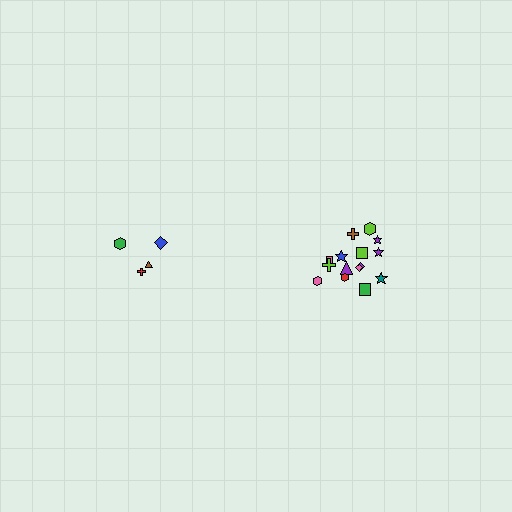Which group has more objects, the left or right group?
The right group.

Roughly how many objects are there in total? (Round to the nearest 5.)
Roughly 20 objects in total.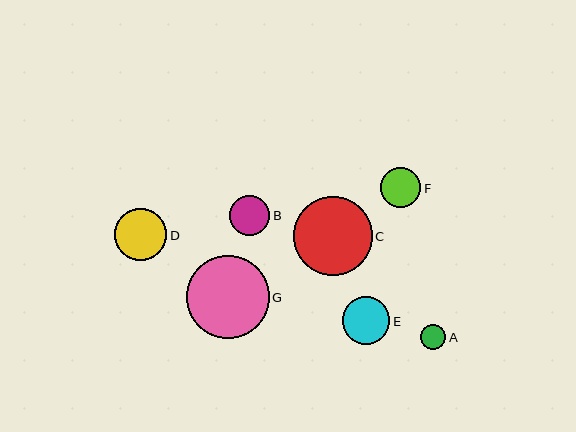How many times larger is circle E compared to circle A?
Circle E is approximately 1.9 times the size of circle A.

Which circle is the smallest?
Circle A is the smallest with a size of approximately 25 pixels.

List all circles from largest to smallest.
From largest to smallest: G, C, D, E, B, F, A.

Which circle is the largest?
Circle G is the largest with a size of approximately 83 pixels.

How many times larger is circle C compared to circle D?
Circle C is approximately 1.5 times the size of circle D.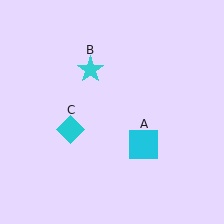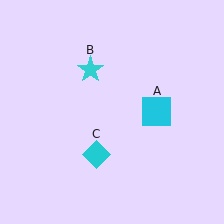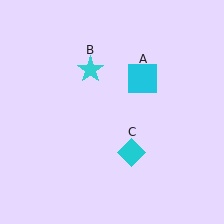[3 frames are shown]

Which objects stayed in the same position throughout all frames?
Cyan star (object B) remained stationary.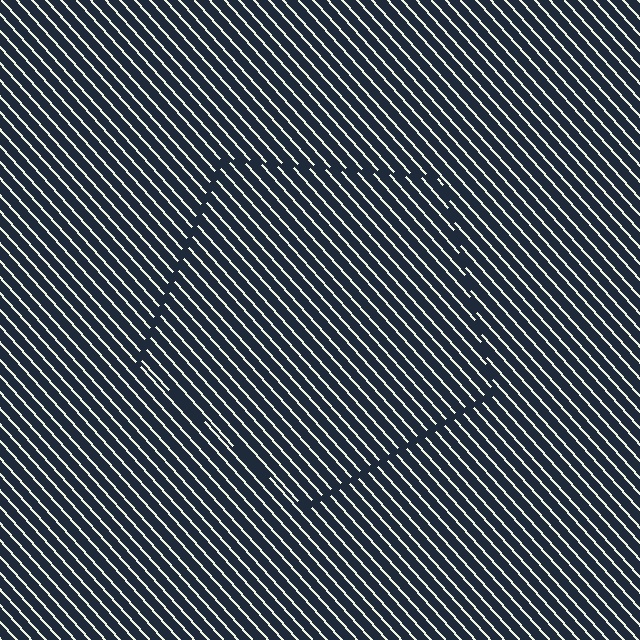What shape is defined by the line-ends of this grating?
An illusory pentagon. The interior of the shape contains the same grating, shifted by half a period — the contour is defined by the phase discontinuity where line-ends from the inner and outer gratings abut.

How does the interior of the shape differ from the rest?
The interior of the shape contains the same grating, shifted by half a period — the contour is defined by the phase discontinuity where line-ends from the inner and outer gratings abut.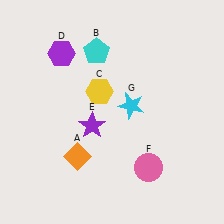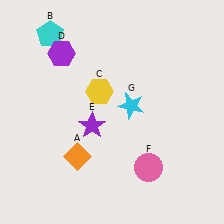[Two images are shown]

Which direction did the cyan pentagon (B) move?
The cyan pentagon (B) moved left.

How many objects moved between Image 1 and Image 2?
1 object moved between the two images.